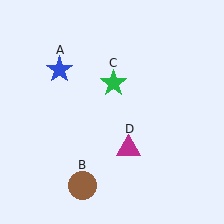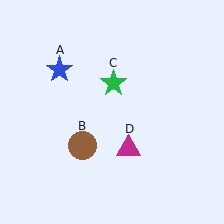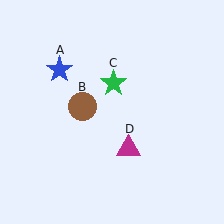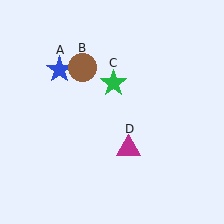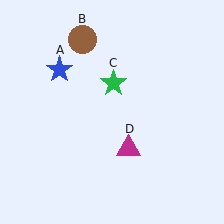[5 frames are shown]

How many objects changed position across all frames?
1 object changed position: brown circle (object B).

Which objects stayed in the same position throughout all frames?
Blue star (object A) and green star (object C) and magenta triangle (object D) remained stationary.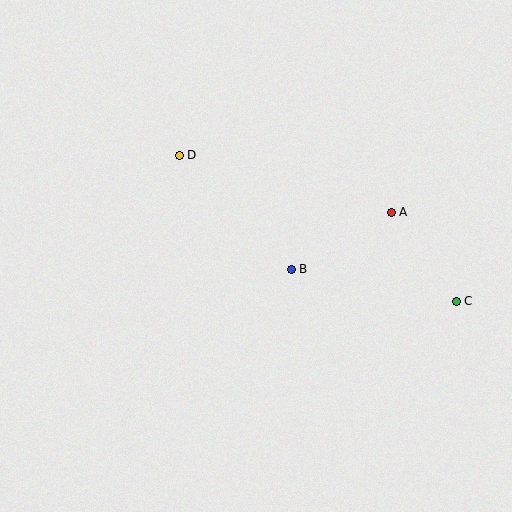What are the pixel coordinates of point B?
Point B is at (291, 269).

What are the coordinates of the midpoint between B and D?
The midpoint between B and D is at (235, 212).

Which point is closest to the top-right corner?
Point A is closest to the top-right corner.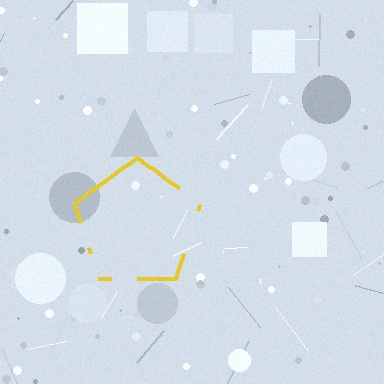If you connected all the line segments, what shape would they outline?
They would outline a pentagon.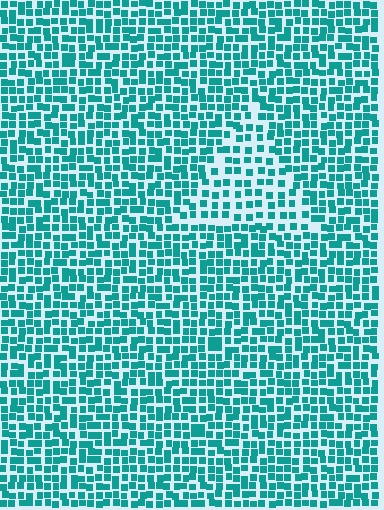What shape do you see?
I see a triangle.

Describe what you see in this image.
The image contains small teal elements arranged at two different densities. A triangle-shaped region is visible where the elements are less densely packed than the surrounding area.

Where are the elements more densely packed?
The elements are more densely packed outside the triangle boundary.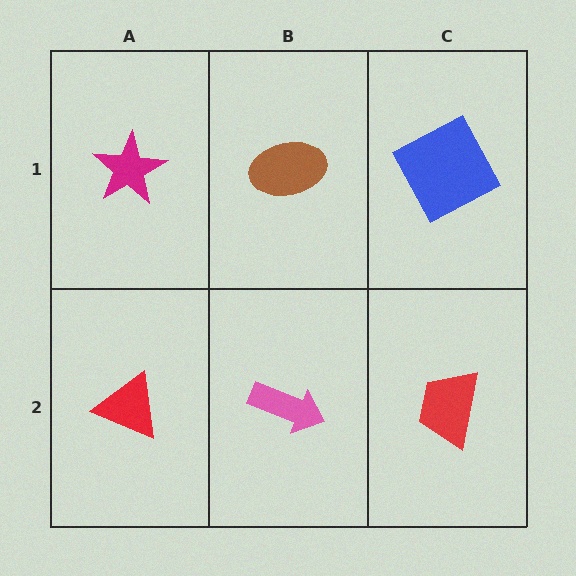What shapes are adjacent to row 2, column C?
A blue square (row 1, column C), a pink arrow (row 2, column B).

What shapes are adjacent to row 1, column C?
A red trapezoid (row 2, column C), a brown ellipse (row 1, column B).